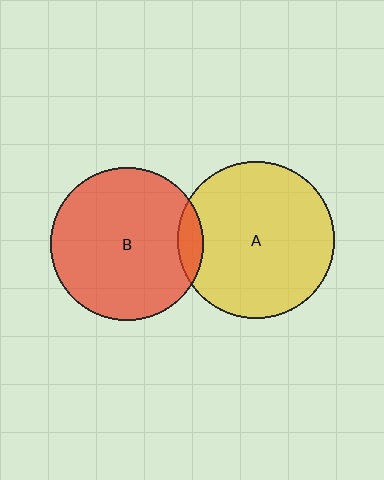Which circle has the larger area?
Circle A (yellow).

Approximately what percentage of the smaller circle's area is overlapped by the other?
Approximately 10%.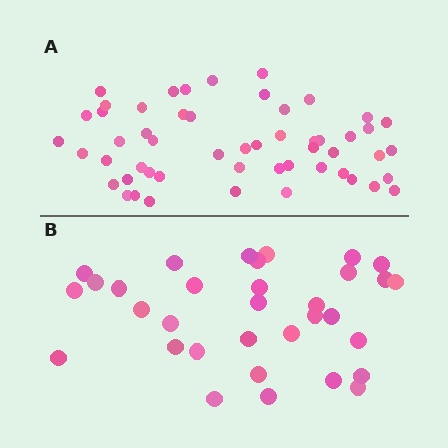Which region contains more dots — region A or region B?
Region A (the top region) has more dots.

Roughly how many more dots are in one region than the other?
Region A has approximately 20 more dots than region B.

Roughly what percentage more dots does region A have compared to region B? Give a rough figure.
About 60% more.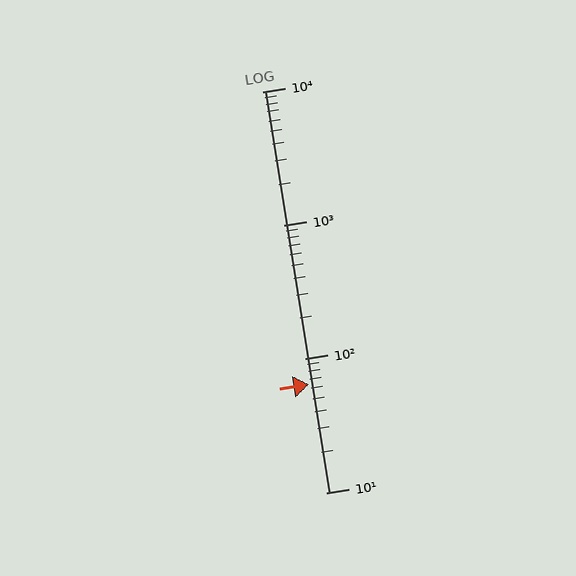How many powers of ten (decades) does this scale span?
The scale spans 3 decades, from 10 to 10000.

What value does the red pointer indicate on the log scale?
The pointer indicates approximately 64.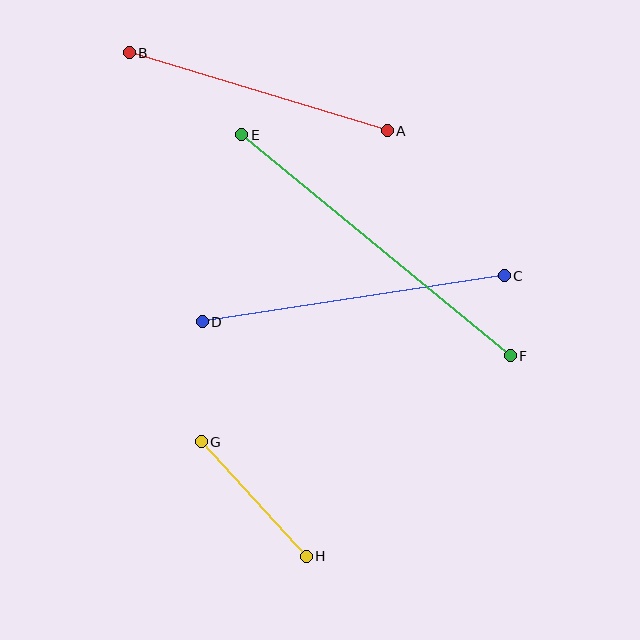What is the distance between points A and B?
The distance is approximately 270 pixels.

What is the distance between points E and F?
The distance is approximately 348 pixels.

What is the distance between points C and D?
The distance is approximately 305 pixels.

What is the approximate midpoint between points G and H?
The midpoint is at approximately (254, 499) pixels.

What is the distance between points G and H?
The distance is approximately 155 pixels.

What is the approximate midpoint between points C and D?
The midpoint is at approximately (353, 299) pixels.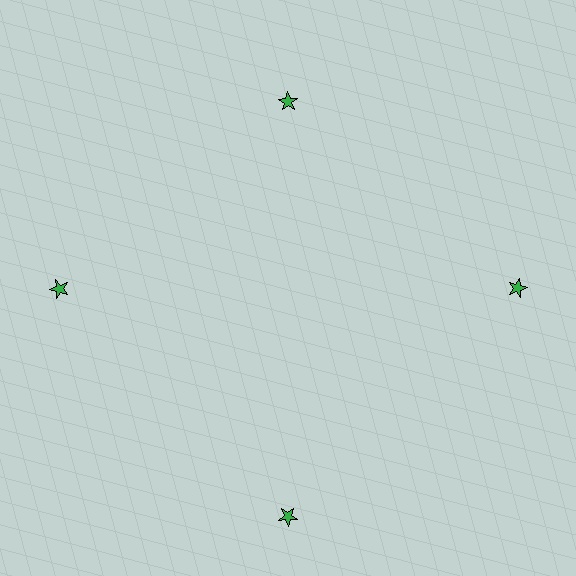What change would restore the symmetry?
The symmetry would be restored by moving it outward, back onto the ring so that all 4 stars sit at equal angles and equal distance from the center.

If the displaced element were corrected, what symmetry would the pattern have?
It would have 4-fold rotational symmetry — the pattern would map onto itself every 90 degrees.